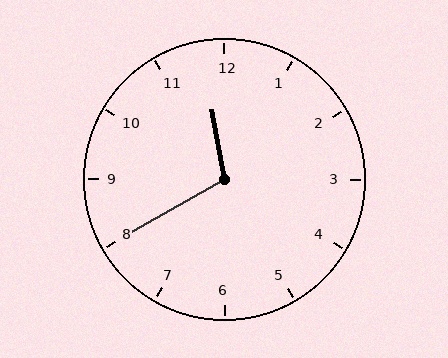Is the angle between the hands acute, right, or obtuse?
It is obtuse.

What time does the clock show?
11:40.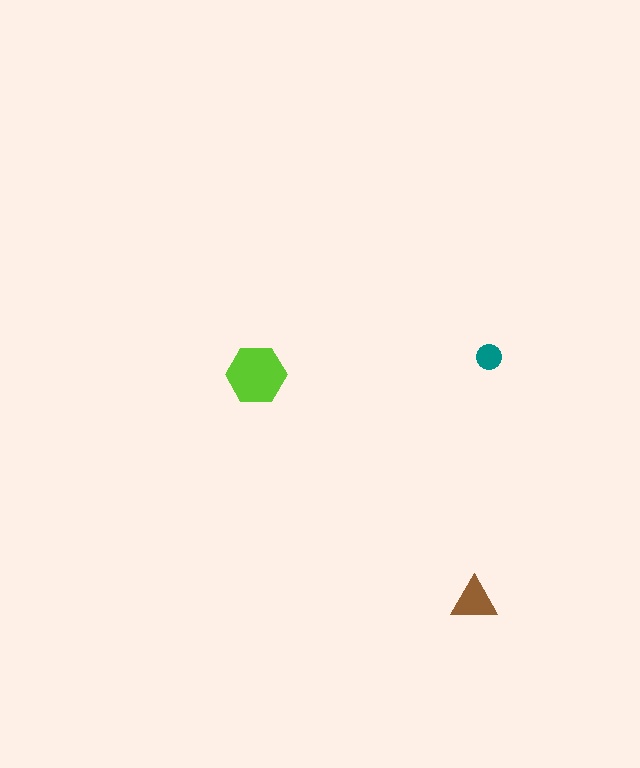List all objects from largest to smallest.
The lime hexagon, the brown triangle, the teal circle.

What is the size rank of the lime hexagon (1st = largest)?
1st.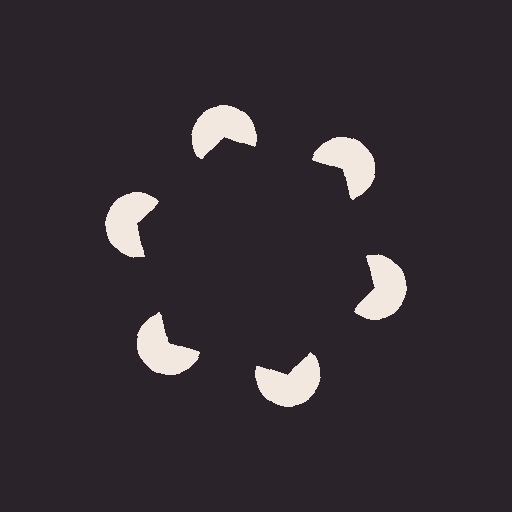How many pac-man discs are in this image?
There are 6 — one at each vertex of the illusory hexagon.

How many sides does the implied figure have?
6 sides.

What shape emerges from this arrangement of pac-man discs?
An illusory hexagon — its edges are inferred from the aligned wedge cuts in the pac-man discs, not physically drawn.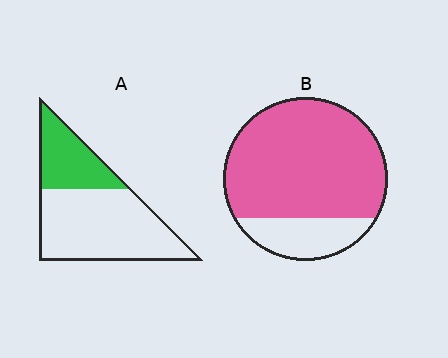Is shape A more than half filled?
No.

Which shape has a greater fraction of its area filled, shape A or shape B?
Shape B.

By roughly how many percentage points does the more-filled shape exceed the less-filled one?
By roughly 45 percentage points (B over A).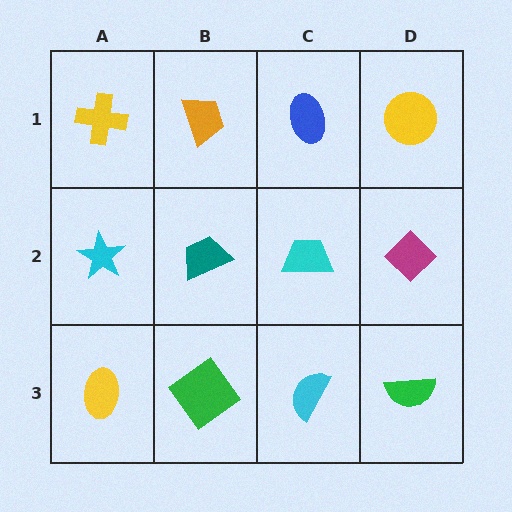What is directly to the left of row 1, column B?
A yellow cross.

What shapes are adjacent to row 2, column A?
A yellow cross (row 1, column A), a yellow ellipse (row 3, column A), a teal trapezoid (row 2, column B).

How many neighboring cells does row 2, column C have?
4.